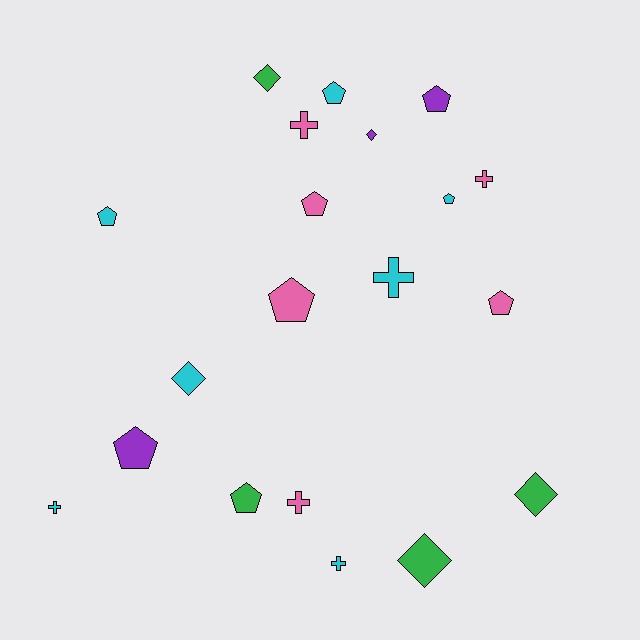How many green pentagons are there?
There is 1 green pentagon.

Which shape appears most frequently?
Pentagon, with 9 objects.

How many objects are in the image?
There are 20 objects.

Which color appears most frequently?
Cyan, with 7 objects.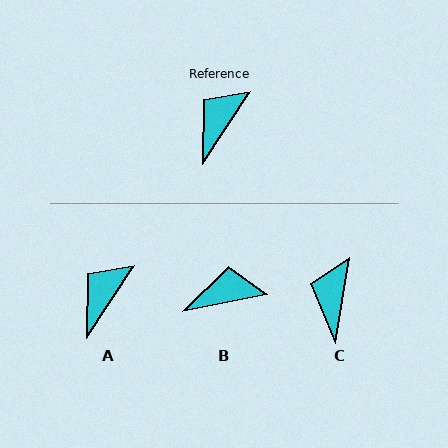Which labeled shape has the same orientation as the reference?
A.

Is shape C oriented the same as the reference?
No, it is off by about 24 degrees.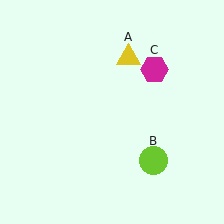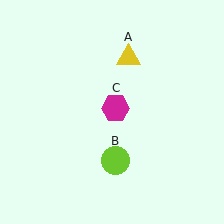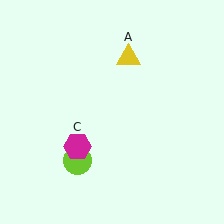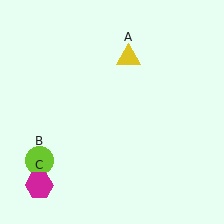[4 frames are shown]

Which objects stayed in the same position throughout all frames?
Yellow triangle (object A) remained stationary.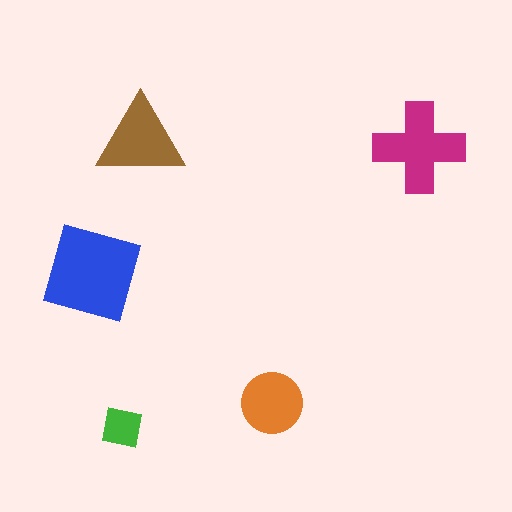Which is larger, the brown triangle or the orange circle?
The brown triangle.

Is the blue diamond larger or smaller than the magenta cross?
Larger.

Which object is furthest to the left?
The blue diamond is leftmost.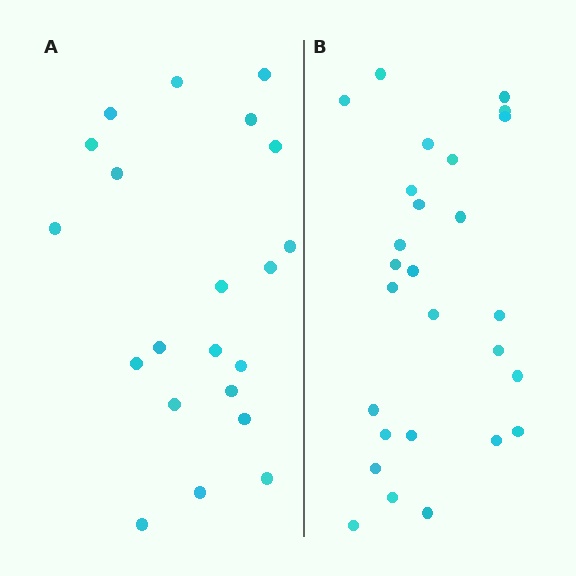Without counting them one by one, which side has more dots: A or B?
Region B (the right region) has more dots.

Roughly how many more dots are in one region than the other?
Region B has about 6 more dots than region A.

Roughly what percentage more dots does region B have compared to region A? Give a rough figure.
About 30% more.